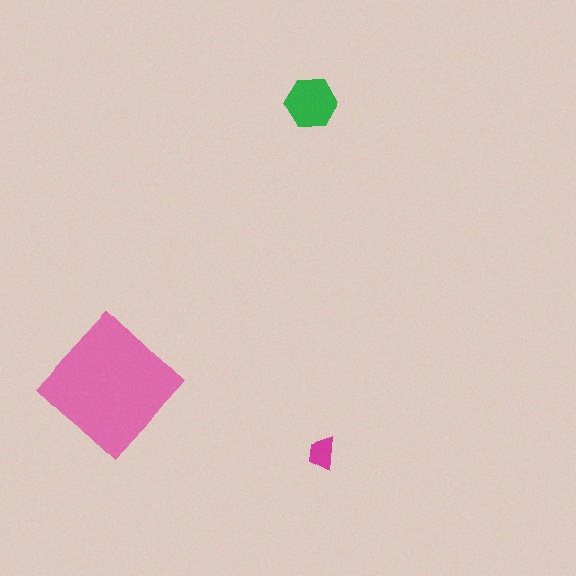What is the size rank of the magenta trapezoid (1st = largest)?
3rd.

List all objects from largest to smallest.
The pink diamond, the green hexagon, the magenta trapezoid.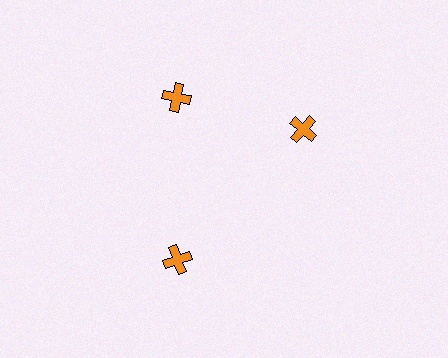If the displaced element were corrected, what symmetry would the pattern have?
It would have 3-fold rotational symmetry — the pattern would map onto itself every 120 degrees.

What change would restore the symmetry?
The symmetry would be restored by rotating it back into even spacing with its neighbors so that all 3 crosses sit at equal angles and equal distance from the center.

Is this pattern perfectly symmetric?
No. The 3 orange crosses are arranged in a ring, but one element near the 3 o'clock position is rotated out of alignment along the ring, breaking the 3-fold rotational symmetry.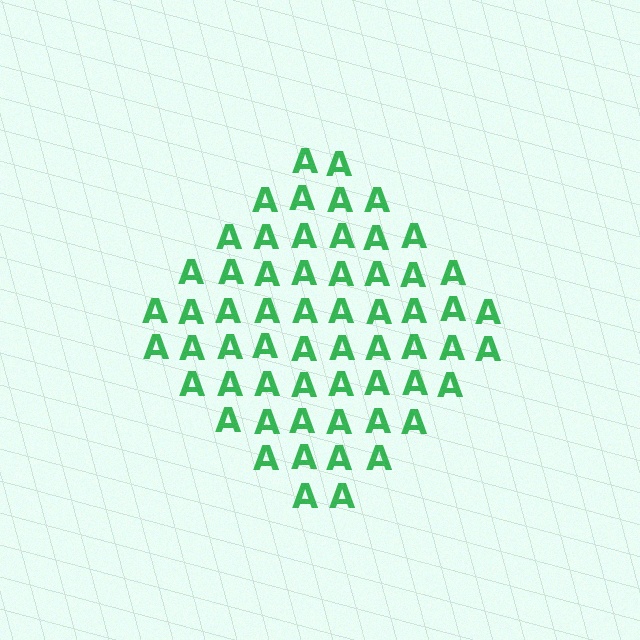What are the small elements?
The small elements are letter A's.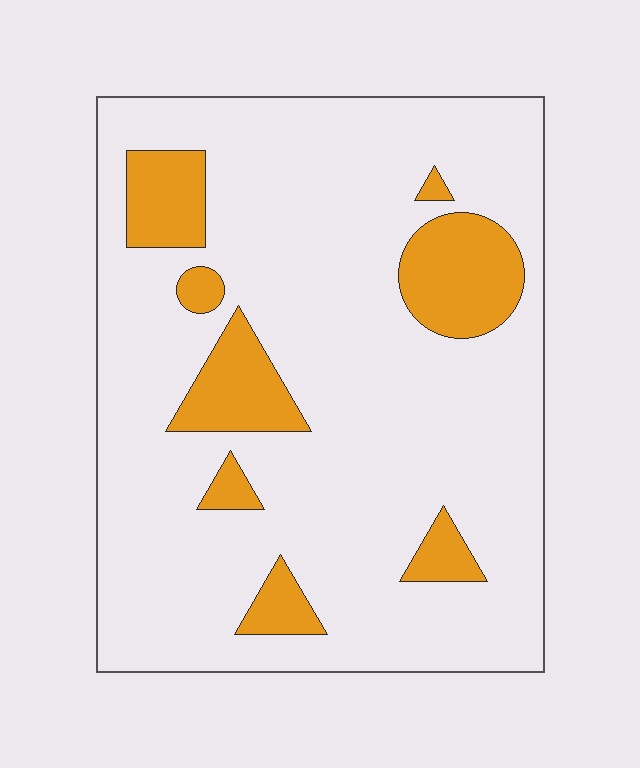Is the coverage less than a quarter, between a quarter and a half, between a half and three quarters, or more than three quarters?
Less than a quarter.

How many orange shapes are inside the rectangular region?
8.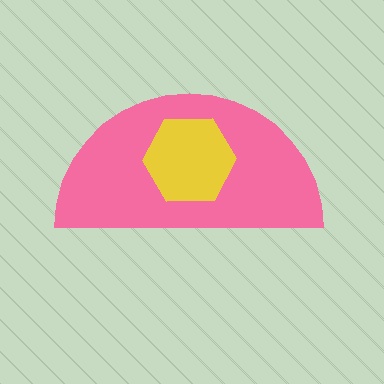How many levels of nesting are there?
2.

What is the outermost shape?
The pink semicircle.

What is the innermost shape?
The yellow hexagon.